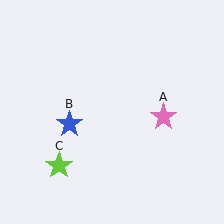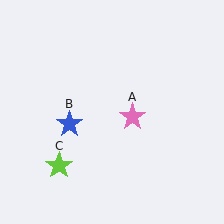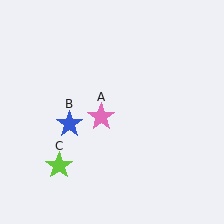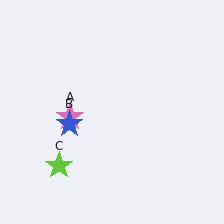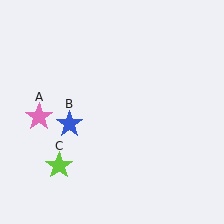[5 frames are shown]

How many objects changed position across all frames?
1 object changed position: pink star (object A).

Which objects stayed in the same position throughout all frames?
Blue star (object B) and lime star (object C) remained stationary.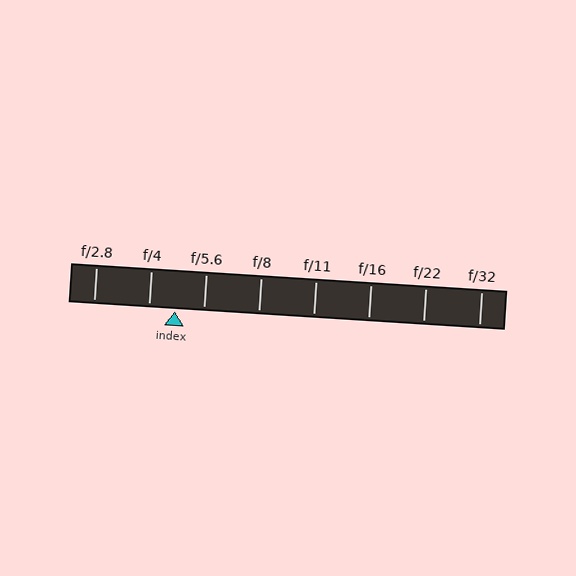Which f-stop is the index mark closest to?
The index mark is closest to f/4.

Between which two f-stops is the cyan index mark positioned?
The index mark is between f/4 and f/5.6.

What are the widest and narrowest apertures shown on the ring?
The widest aperture shown is f/2.8 and the narrowest is f/32.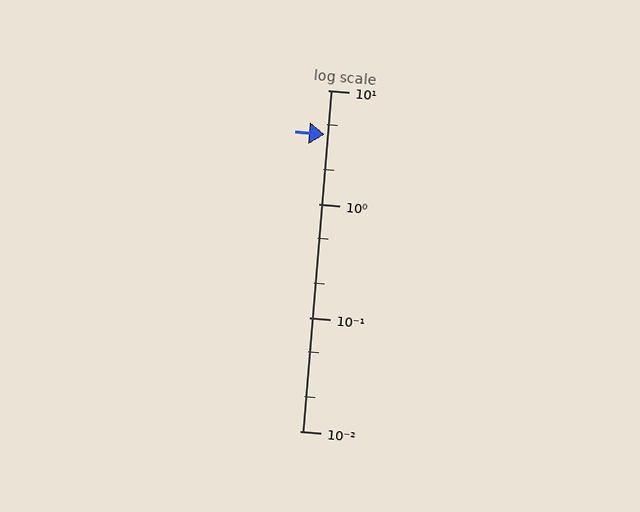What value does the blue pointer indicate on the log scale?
The pointer indicates approximately 4.1.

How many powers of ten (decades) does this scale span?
The scale spans 3 decades, from 0.01 to 10.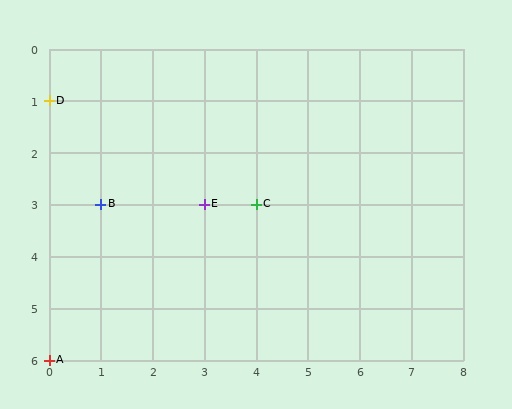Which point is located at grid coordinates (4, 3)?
Point C is at (4, 3).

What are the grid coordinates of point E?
Point E is at grid coordinates (3, 3).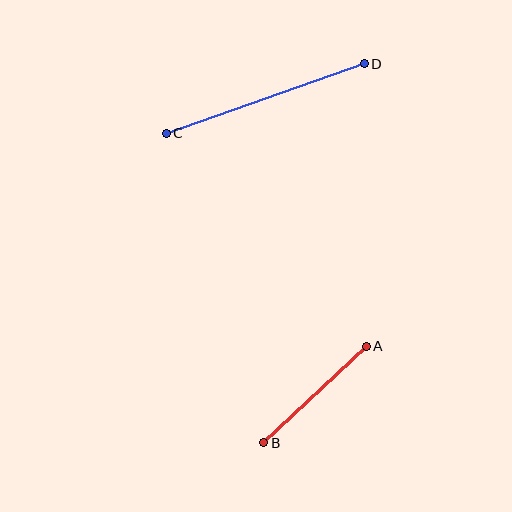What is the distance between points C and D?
The distance is approximately 210 pixels.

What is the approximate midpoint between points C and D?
The midpoint is at approximately (265, 98) pixels.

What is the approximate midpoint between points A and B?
The midpoint is at approximately (315, 394) pixels.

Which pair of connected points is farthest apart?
Points C and D are farthest apart.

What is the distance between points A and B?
The distance is approximately 141 pixels.